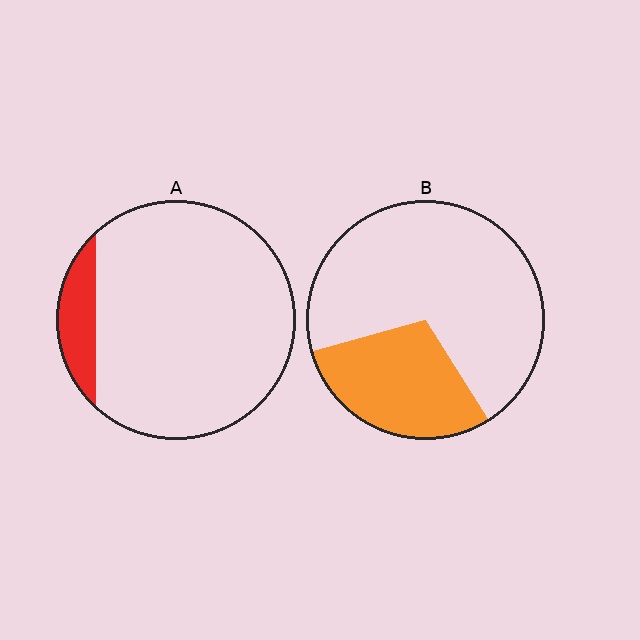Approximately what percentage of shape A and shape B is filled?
A is approximately 10% and B is approximately 30%.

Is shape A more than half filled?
No.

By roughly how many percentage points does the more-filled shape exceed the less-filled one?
By roughly 20 percentage points (B over A).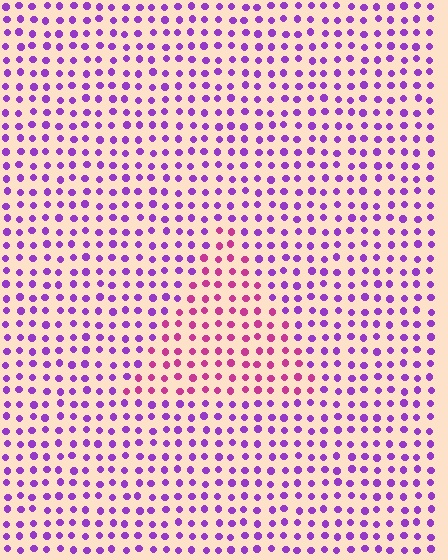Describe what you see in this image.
The image is filled with small purple elements in a uniform arrangement. A triangle-shaped region is visible where the elements are tinted to a slightly different hue, forming a subtle color boundary.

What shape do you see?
I see a triangle.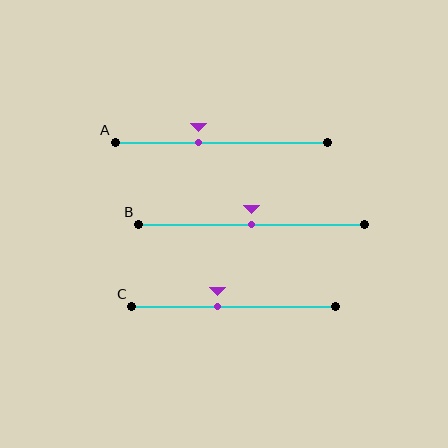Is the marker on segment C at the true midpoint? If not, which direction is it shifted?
No, the marker on segment C is shifted to the left by about 8% of the segment length.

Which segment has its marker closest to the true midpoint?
Segment B has its marker closest to the true midpoint.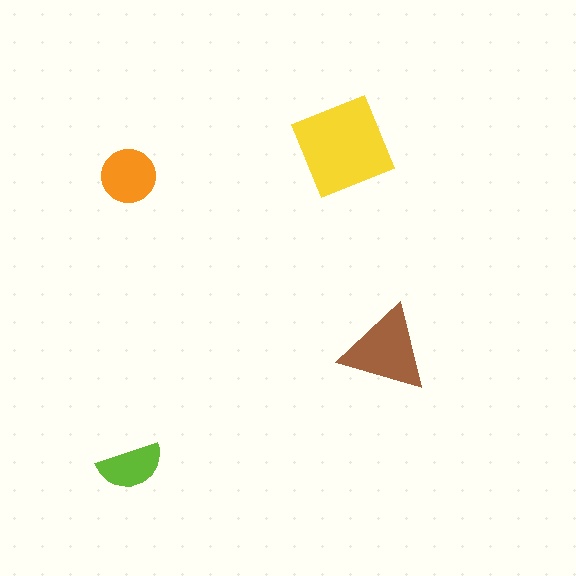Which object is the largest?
The yellow square.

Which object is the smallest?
The lime semicircle.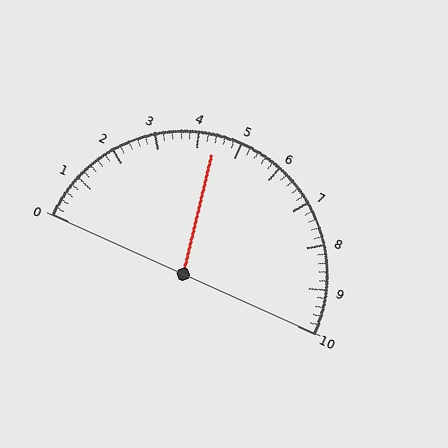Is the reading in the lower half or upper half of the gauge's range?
The reading is in the lower half of the range (0 to 10).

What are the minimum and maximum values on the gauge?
The gauge ranges from 0 to 10.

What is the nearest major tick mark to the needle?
The nearest major tick mark is 4.